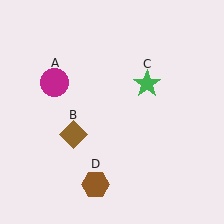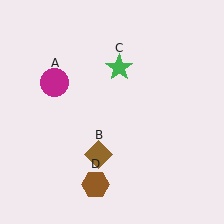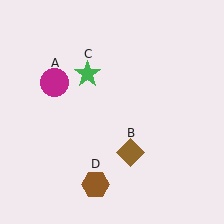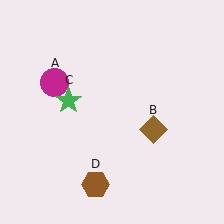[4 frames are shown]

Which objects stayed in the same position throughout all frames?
Magenta circle (object A) and brown hexagon (object D) remained stationary.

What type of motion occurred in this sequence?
The brown diamond (object B), green star (object C) rotated counterclockwise around the center of the scene.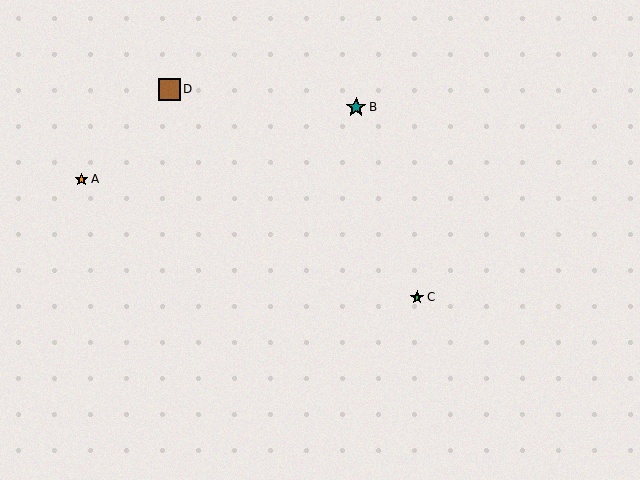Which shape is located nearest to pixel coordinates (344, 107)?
The teal star (labeled B) at (356, 107) is nearest to that location.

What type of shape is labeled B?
Shape B is a teal star.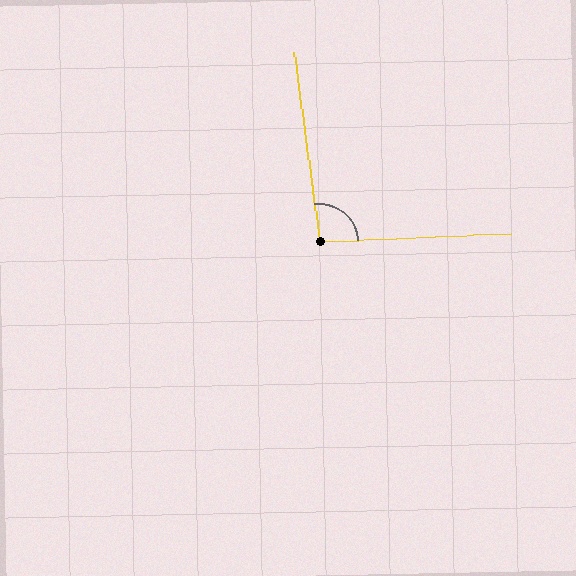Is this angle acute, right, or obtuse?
It is approximately a right angle.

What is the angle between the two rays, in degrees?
Approximately 95 degrees.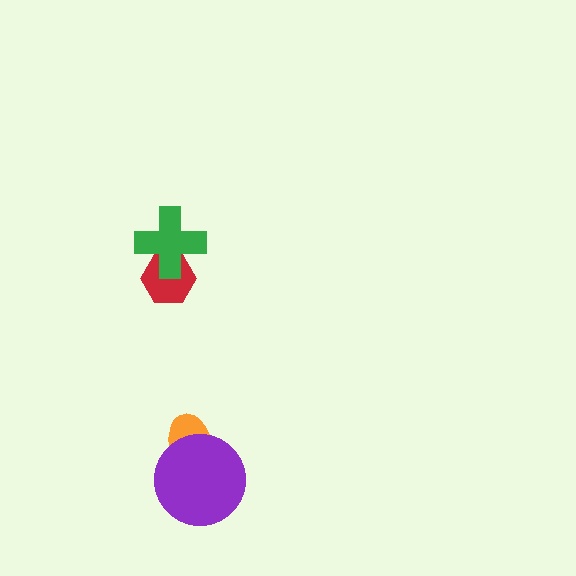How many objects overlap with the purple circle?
1 object overlaps with the purple circle.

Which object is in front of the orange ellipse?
The purple circle is in front of the orange ellipse.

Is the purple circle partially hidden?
No, no other shape covers it.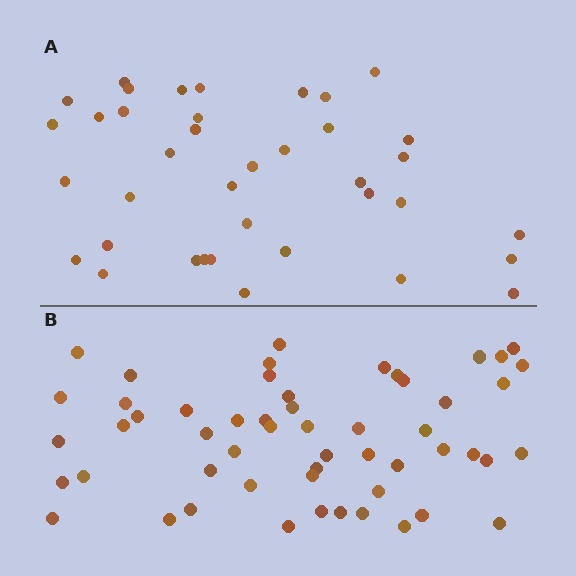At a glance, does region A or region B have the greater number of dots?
Region B (the bottom region) has more dots.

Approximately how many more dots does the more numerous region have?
Region B has approximately 15 more dots than region A.